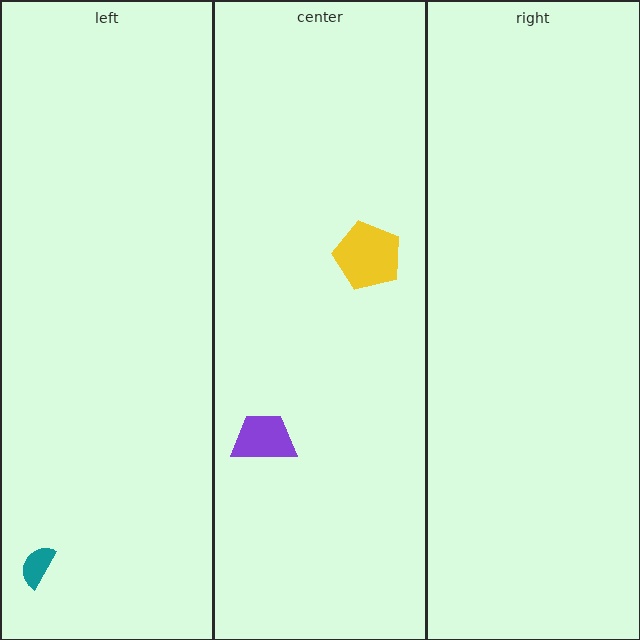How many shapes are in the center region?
2.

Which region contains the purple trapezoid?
The center region.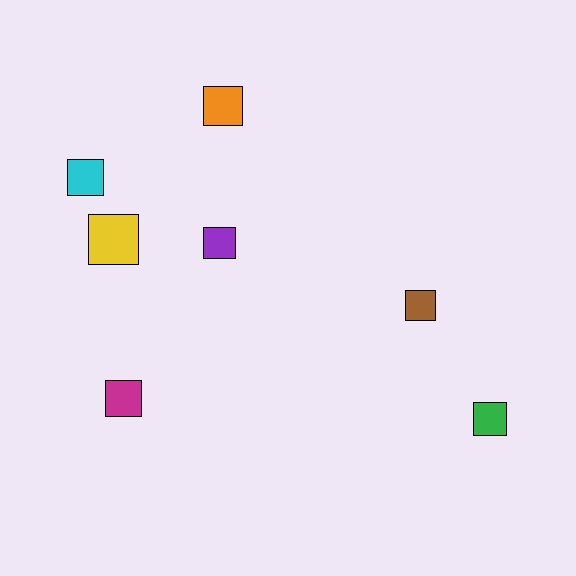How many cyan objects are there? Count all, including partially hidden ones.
There is 1 cyan object.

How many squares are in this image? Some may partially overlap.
There are 7 squares.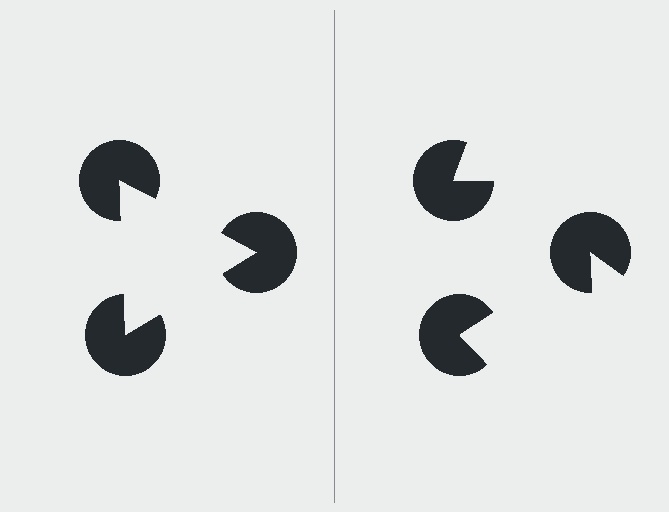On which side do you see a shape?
An illusory triangle appears on the left side. On the right side the wedge cuts are rotated, so no coherent shape forms.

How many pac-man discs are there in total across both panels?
6 — 3 on each side.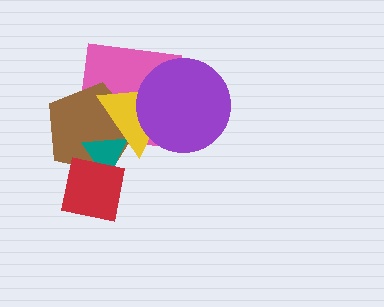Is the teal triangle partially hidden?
Yes, it is partially covered by another shape.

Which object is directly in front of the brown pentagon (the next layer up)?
The teal triangle is directly in front of the brown pentagon.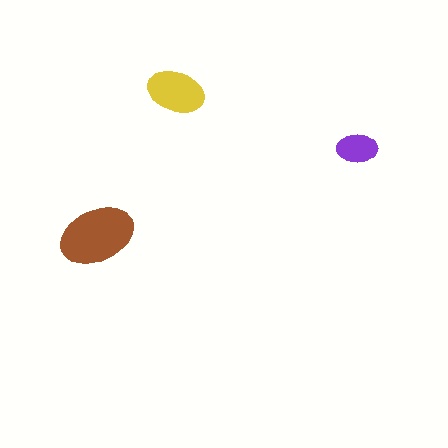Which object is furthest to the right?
The purple ellipse is rightmost.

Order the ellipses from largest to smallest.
the brown one, the yellow one, the purple one.